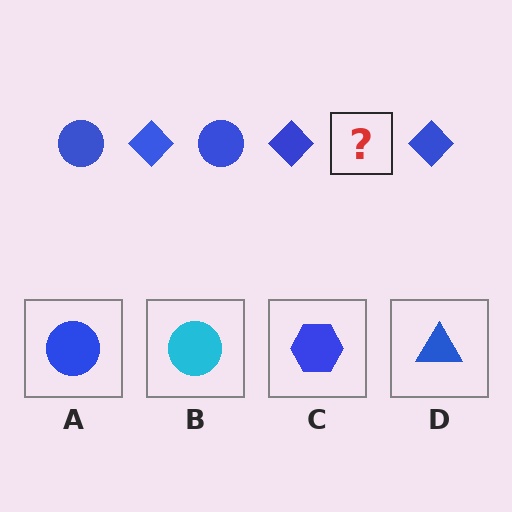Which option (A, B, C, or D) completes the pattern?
A.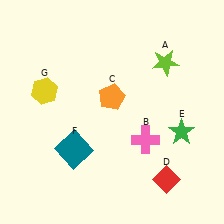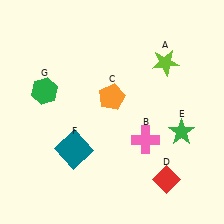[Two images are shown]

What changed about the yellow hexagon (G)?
In Image 1, G is yellow. In Image 2, it changed to green.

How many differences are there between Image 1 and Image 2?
There is 1 difference between the two images.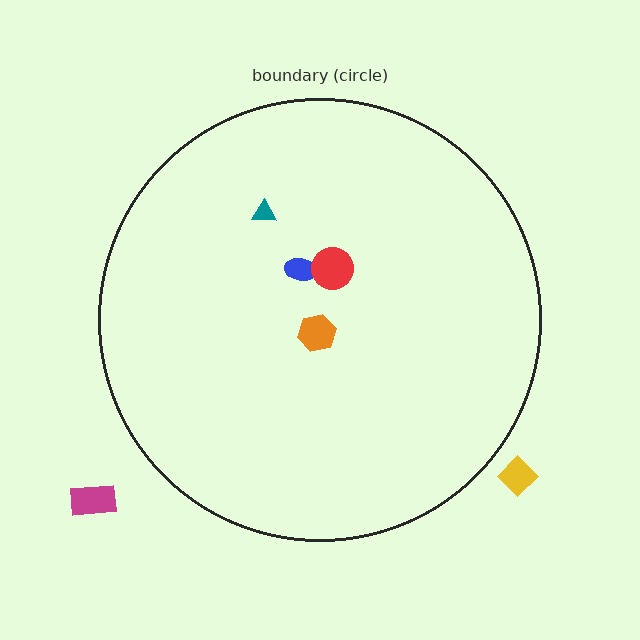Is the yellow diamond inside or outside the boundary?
Outside.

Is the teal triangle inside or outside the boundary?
Inside.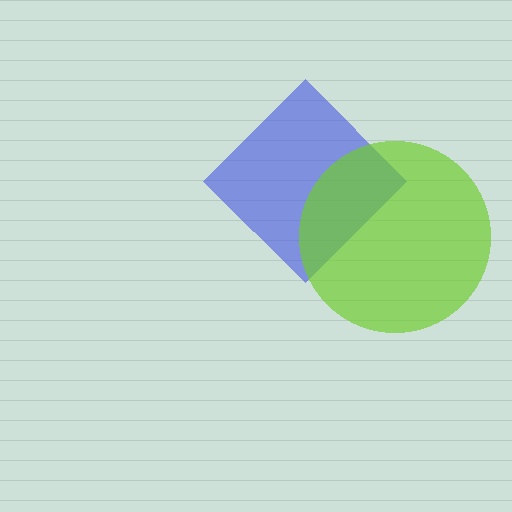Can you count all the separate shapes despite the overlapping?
Yes, there are 2 separate shapes.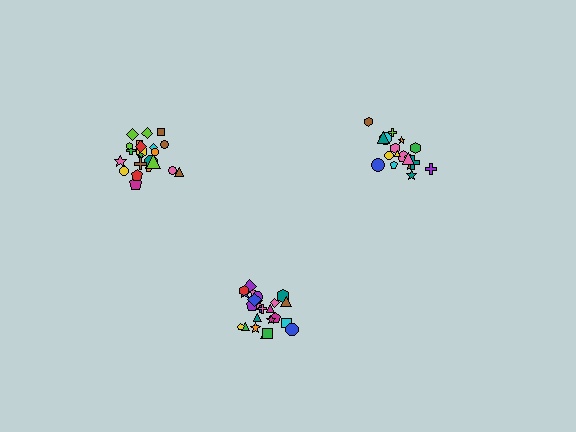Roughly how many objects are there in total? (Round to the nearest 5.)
Roughly 65 objects in total.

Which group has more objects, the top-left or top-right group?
The top-left group.